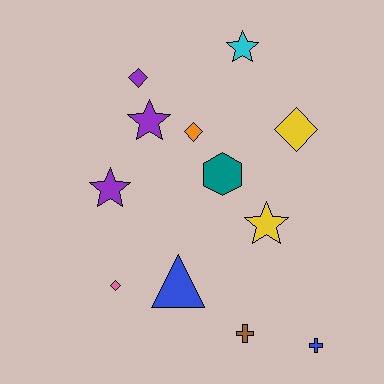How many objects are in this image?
There are 12 objects.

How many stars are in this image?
There are 4 stars.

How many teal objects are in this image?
There is 1 teal object.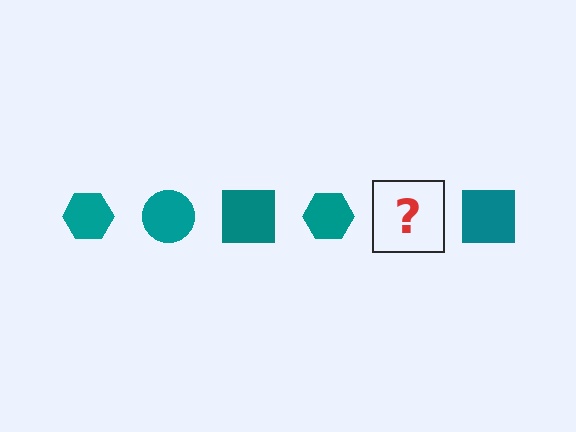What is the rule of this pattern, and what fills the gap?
The rule is that the pattern cycles through hexagon, circle, square shapes in teal. The gap should be filled with a teal circle.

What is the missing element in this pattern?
The missing element is a teal circle.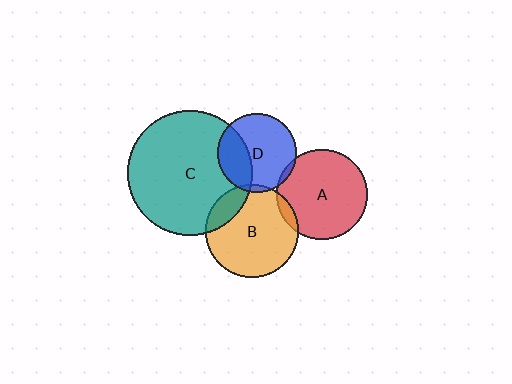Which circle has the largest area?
Circle C (teal).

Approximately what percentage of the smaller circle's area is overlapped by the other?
Approximately 35%.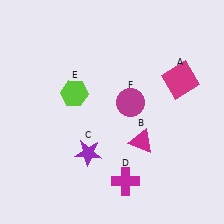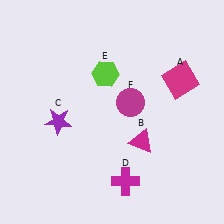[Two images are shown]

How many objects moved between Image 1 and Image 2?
2 objects moved between the two images.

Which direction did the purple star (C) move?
The purple star (C) moved up.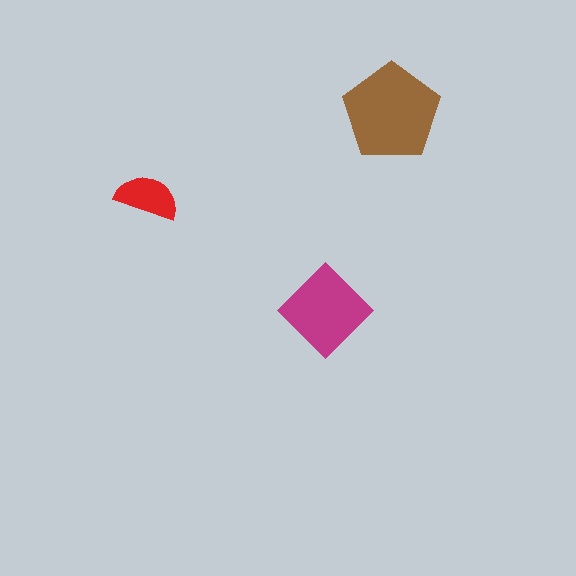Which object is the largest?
The brown pentagon.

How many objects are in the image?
There are 3 objects in the image.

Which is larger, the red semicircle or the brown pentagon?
The brown pentagon.